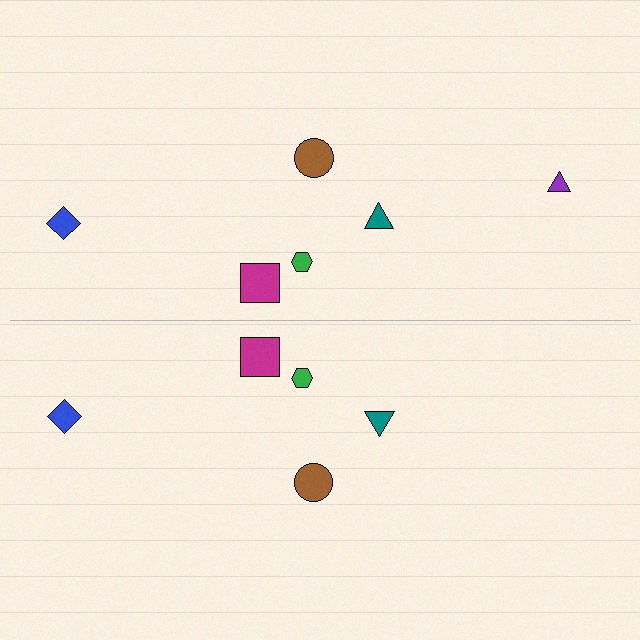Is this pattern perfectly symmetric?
No, the pattern is not perfectly symmetric. A purple triangle is missing from the bottom side.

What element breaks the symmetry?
A purple triangle is missing from the bottom side.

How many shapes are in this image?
There are 11 shapes in this image.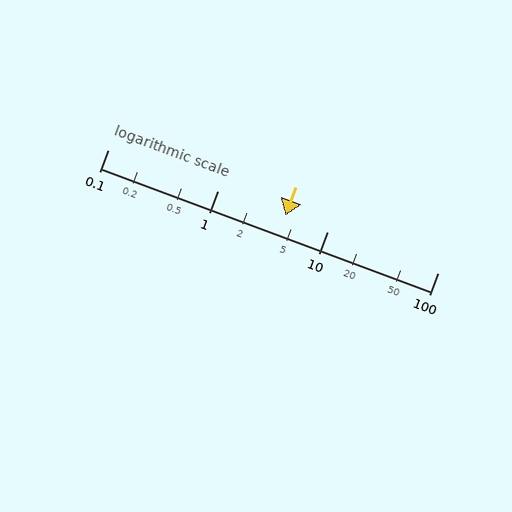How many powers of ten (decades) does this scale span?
The scale spans 3 decades, from 0.1 to 100.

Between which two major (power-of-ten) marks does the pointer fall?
The pointer is between 1 and 10.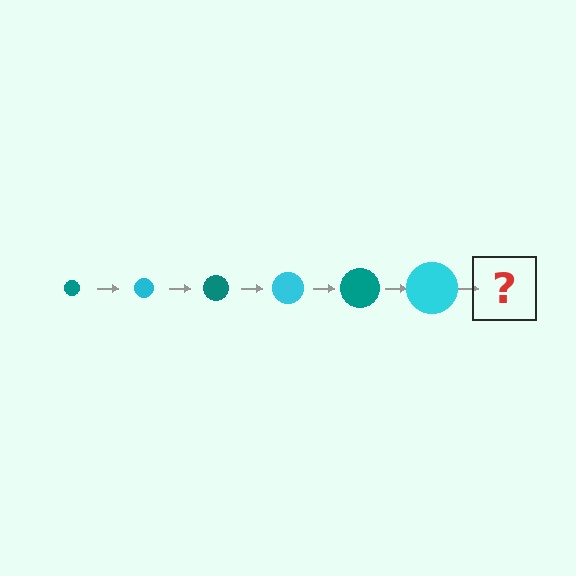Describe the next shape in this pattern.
It should be a teal circle, larger than the previous one.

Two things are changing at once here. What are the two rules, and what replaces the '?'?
The two rules are that the circle grows larger each step and the color cycles through teal and cyan. The '?' should be a teal circle, larger than the previous one.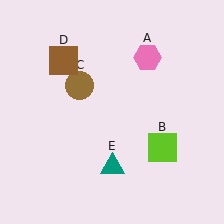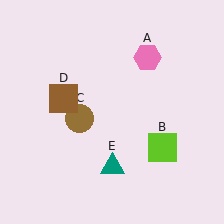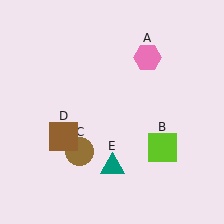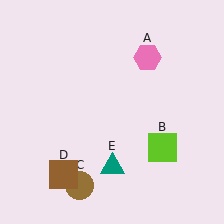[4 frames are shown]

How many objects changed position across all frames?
2 objects changed position: brown circle (object C), brown square (object D).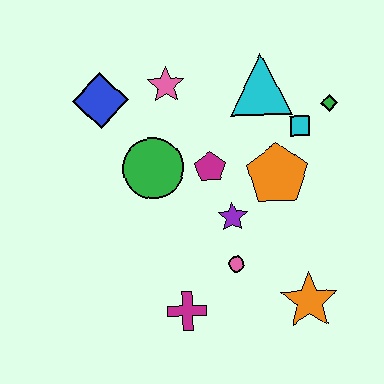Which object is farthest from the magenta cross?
The green diamond is farthest from the magenta cross.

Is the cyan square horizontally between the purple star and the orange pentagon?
No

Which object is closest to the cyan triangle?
The cyan square is closest to the cyan triangle.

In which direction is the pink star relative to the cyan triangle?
The pink star is to the left of the cyan triangle.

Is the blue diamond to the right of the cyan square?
No